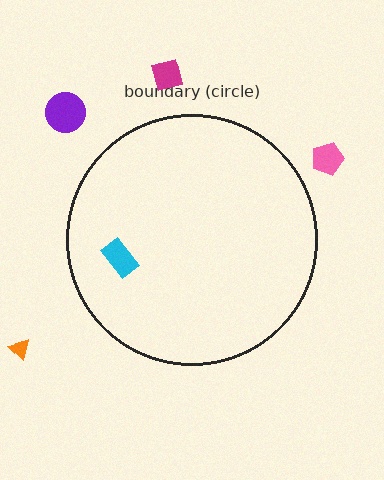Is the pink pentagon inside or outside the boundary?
Outside.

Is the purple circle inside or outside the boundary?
Outside.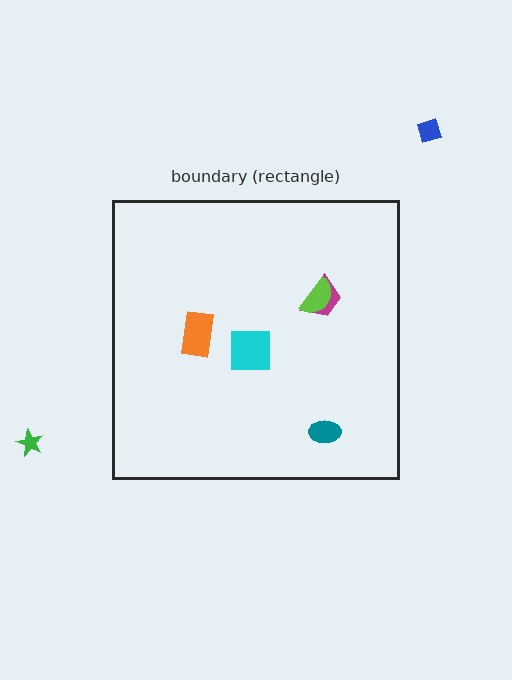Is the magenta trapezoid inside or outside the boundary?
Inside.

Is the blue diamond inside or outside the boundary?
Outside.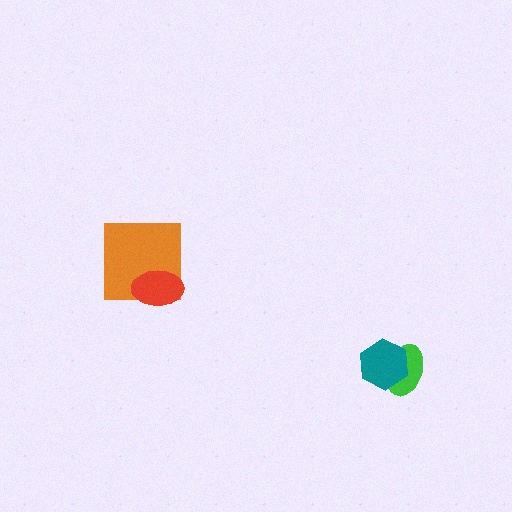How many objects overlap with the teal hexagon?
1 object overlaps with the teal hexagon.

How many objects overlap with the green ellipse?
1 object overlaps with the green ellipse.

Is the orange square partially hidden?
Yes, it is partially covered by another shape.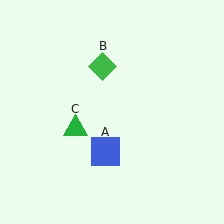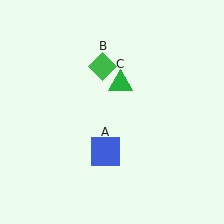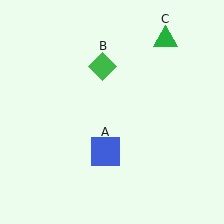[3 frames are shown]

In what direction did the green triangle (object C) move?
The green triangle (object C) moved up and to the right.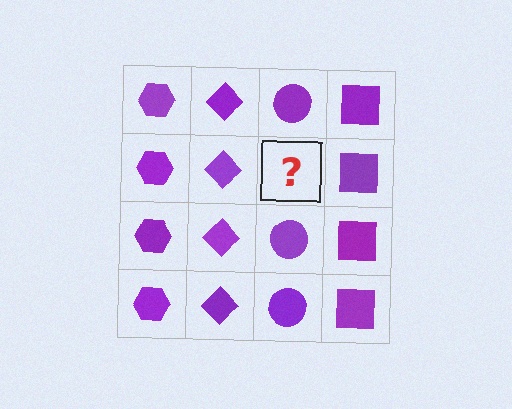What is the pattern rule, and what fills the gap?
The rule is that each column has a consistent shape. The gap should be filled with a purple circle.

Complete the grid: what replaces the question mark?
The question mark should be replaced with a purple circle.